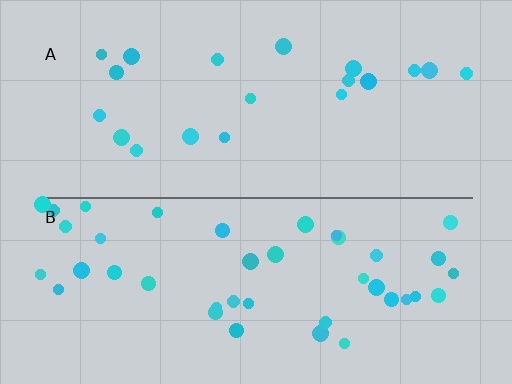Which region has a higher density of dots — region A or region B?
B (the bottom).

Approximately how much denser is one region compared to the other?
Approximately 2.1× — region B over region A.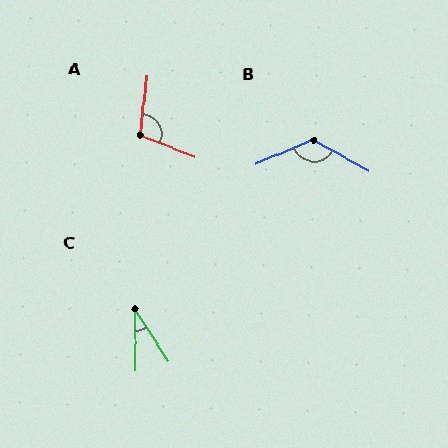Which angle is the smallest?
C, at approximately 32 degrees.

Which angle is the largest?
B, at approximately 128 degrees.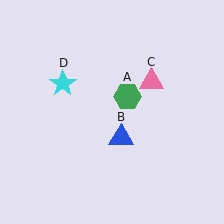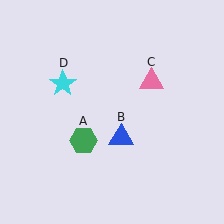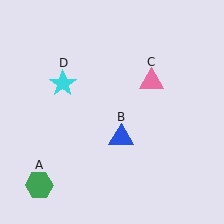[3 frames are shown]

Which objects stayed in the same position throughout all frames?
Blue triangle (object B) and pink triangle (object C) and cyan star (object D) remained stationary.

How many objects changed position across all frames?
1 object changed position: green hexagon (object A).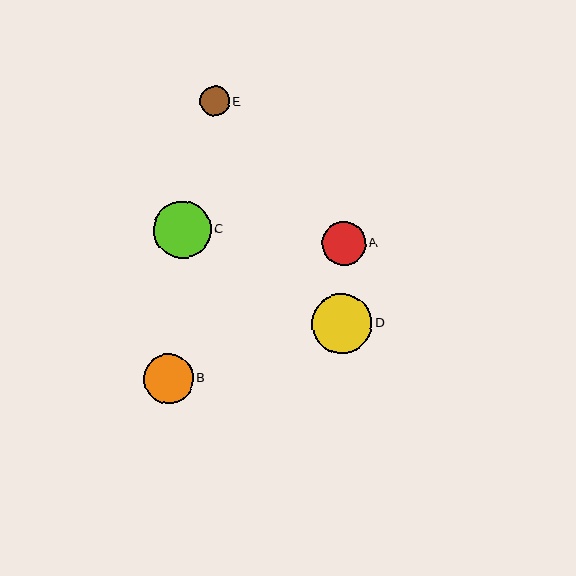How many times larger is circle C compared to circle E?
Circle C is approximately 1.9 times the size of circle E.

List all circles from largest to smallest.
From largest to smallest: D, C, B, A, E.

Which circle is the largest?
Circle D is the largest with a size of approximately 60 pixels.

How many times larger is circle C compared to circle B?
Circle C is approximately 1.2 times the size of circle B.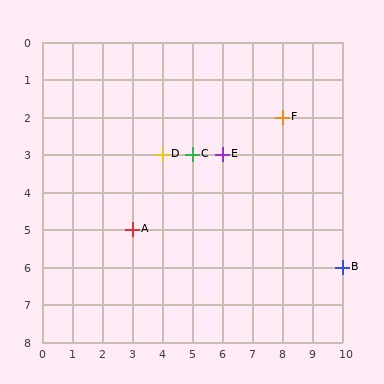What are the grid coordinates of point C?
Point C is at grid coordinates (5, 3).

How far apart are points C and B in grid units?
Points C and B are 5 columns and 3 rows apart (about 5.8 grid units diagonally).